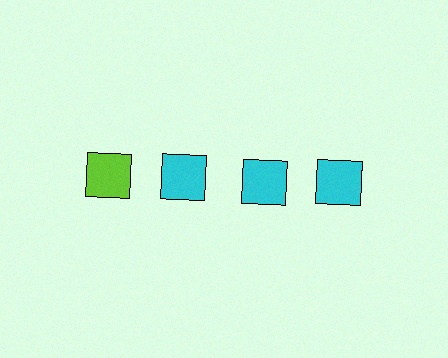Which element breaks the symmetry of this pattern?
The lime square in the top row, leftmost column breaks the symmetry. All other shapes are cyan squares.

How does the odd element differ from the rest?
It has a different color: lime instead of cyan.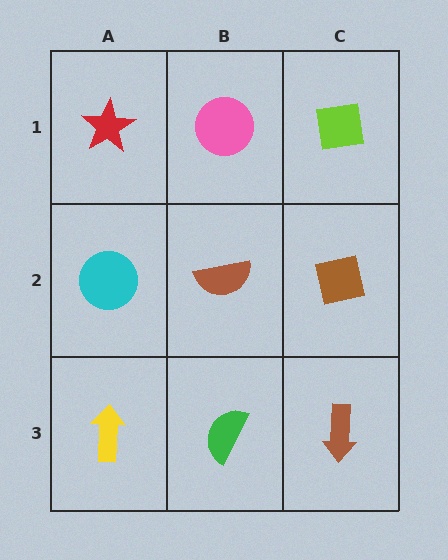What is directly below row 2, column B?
A green semicircle.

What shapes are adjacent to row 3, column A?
A cyan circle (row 2, column A), a green semicircle (row 3, column B).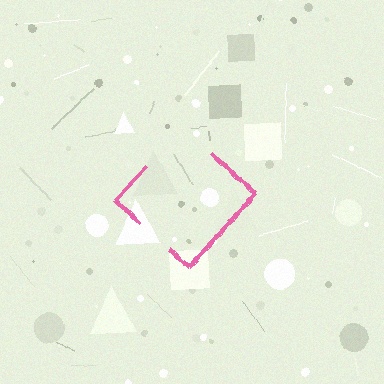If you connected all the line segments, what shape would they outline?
They would outline a diamond.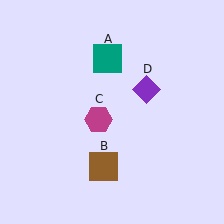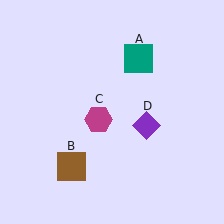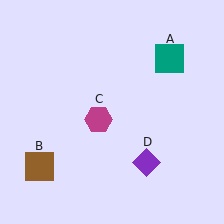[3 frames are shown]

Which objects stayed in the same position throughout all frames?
Magenta hexagon (object C) remained stationary.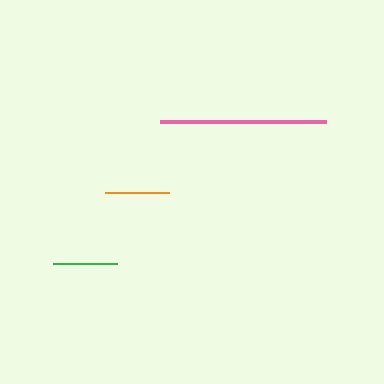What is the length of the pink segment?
The pink segment is approximately 166 pixels long.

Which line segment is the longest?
The pink line is the longest at approximately 166 pixels.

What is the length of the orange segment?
The orange segment is approximately 64 pixels long.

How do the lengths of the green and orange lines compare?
The green and orange lines are approximately the same length.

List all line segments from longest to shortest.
From longest to shortest: pink, green, orange.